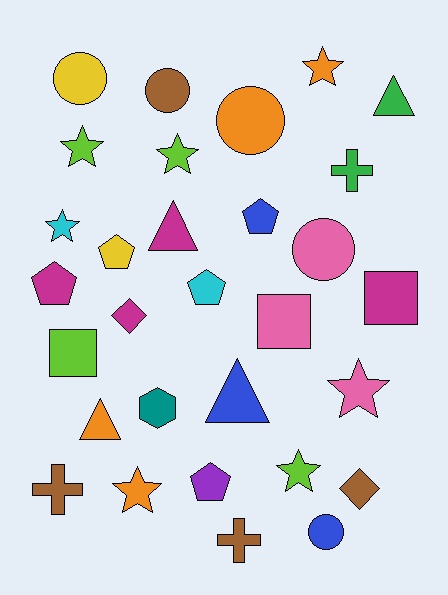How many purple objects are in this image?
There is 1 purple object.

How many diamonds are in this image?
There are 2 diamonds.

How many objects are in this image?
There are 30 objects.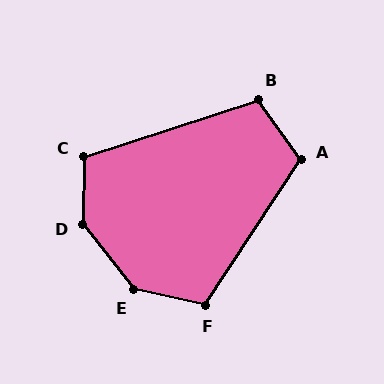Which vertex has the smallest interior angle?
B, at approximately 107 degrees.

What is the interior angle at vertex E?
Approximately 140 degrees (obtuse).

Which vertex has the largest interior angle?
D, at approximately 141 degrees.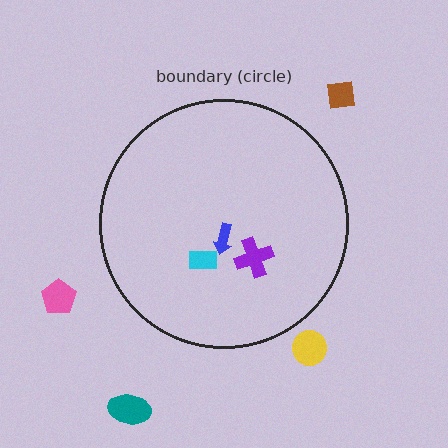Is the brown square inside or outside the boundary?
Outside.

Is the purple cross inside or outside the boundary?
Inside.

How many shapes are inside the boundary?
3 inside, 4 outside.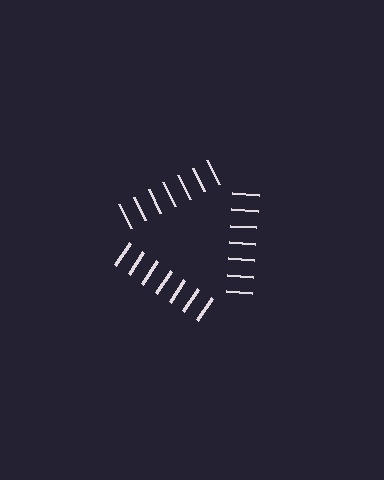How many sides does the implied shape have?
3 sides — the line-ends trace a triangle.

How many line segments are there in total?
21 — 7 along each of the 3 edges.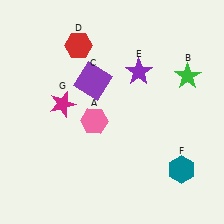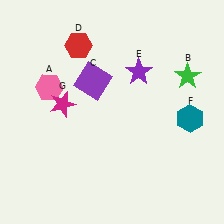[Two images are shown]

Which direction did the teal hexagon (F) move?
The teal hexagon (F) moved up.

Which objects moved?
The objects that moved are: the pink hexagon (A), the teal hexagon (F).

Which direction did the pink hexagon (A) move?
The pink hexagon (A) moved left.